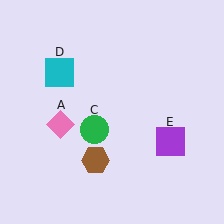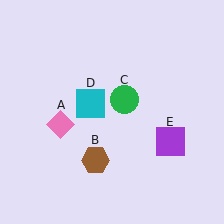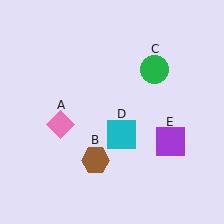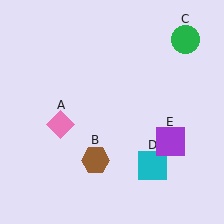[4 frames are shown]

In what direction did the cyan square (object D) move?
The cyan square (object D) moved down and to the right.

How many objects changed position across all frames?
2 objects changed position: green circle (object C), cyan square (object D).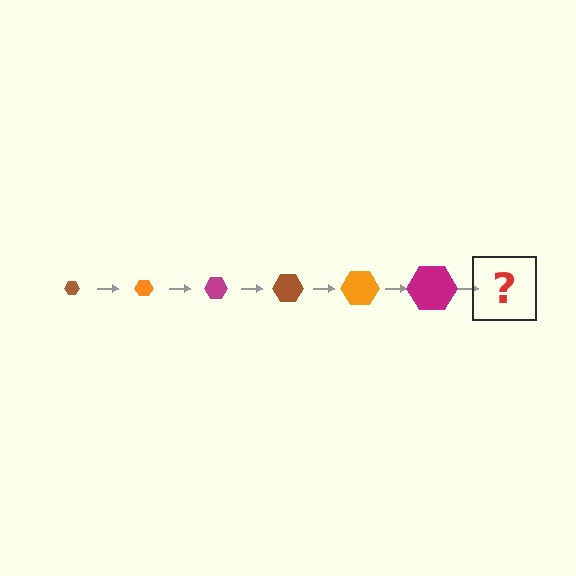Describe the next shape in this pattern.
It should be a brown hexagon, larger than the previous one.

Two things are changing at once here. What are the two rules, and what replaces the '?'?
The two rules are that the hexagon grows larger each step and the color cycles through brown, orange, and magenta. The '?' should be a brown hexagon, larger than the previous one.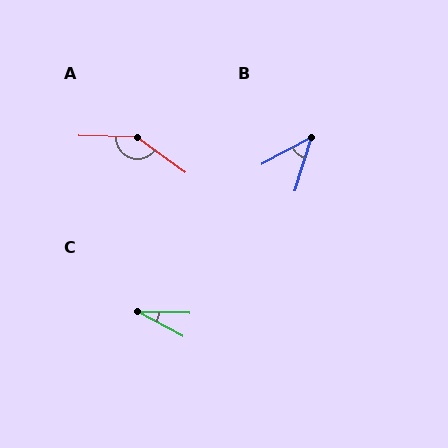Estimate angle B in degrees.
Approximately 44 degrees.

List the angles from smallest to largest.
C (27°), B (44°), A (146°).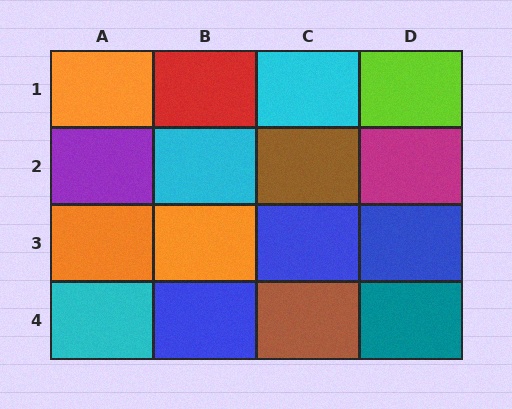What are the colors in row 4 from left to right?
Cyan, blue, brown, teal.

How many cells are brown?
2 cells are brown.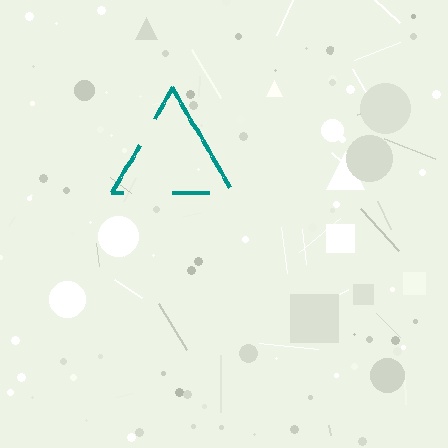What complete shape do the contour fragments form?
The contour fragments form a triangle.